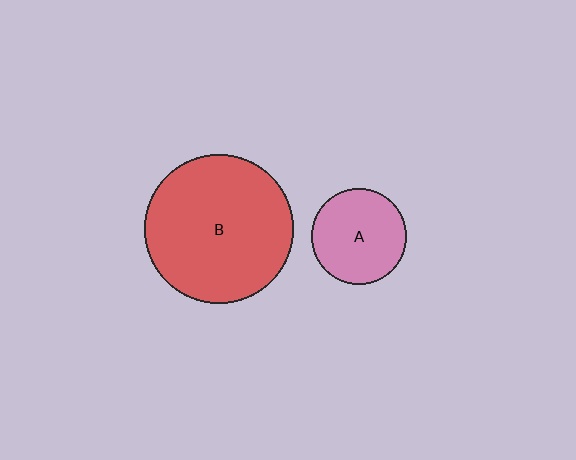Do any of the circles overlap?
No, none of the circles overlap.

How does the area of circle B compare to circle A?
Approximately 2.4 times.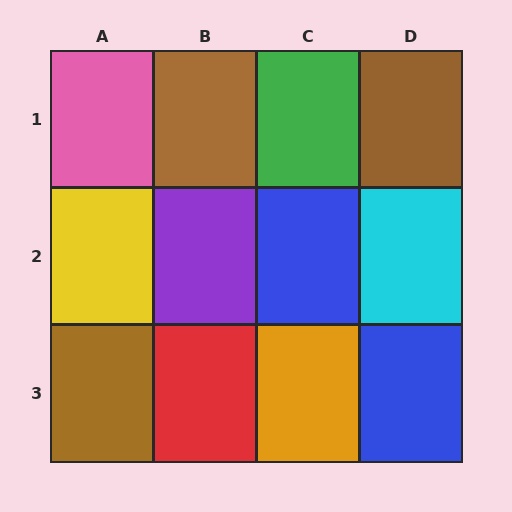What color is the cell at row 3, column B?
Red.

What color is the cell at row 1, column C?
Green.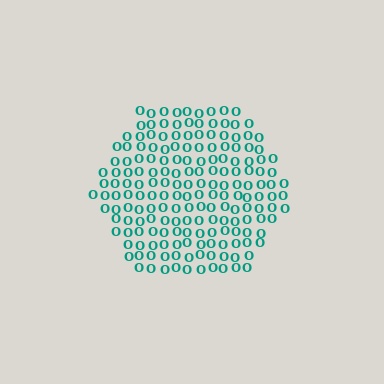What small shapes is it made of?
It is made of small letter O's.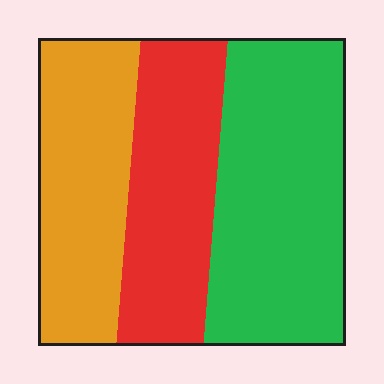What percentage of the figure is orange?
Orange takes up between a sixth and a third of the figure.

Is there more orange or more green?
Green.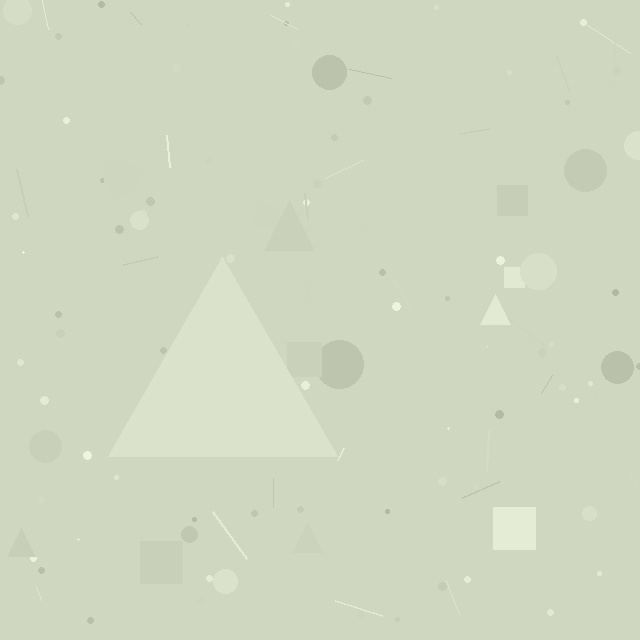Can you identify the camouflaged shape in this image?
The camouflaged shape is a triangle.